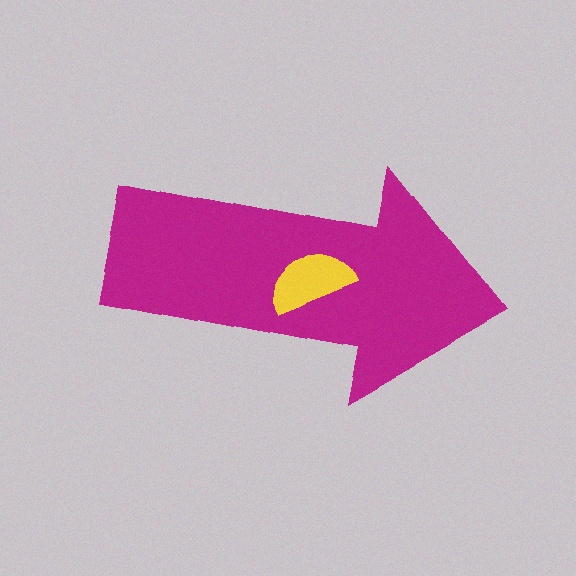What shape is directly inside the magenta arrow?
The yellow semicircle.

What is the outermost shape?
The magenta arrow.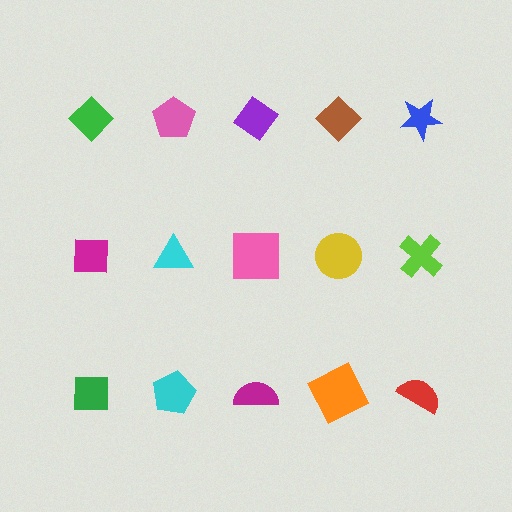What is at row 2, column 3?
A pink square.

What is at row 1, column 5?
A blue star.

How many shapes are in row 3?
5 shapes.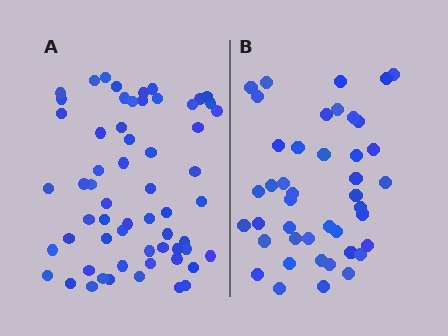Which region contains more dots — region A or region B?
Region A (the left region) has more dots.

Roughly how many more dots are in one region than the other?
Region A has approximately 15 more dots than region B.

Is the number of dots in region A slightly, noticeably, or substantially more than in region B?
Region A has noticeably more, but not dramatically so. The ratio is roughly 1.4 to 1.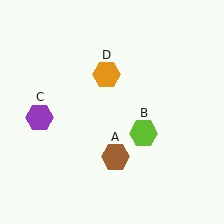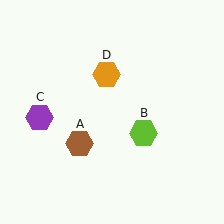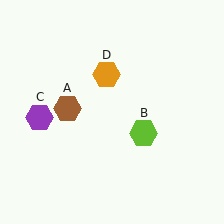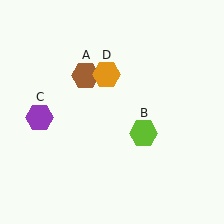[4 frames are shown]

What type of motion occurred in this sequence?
The brown hexagon (object A) rotated clockwise around the center of the scene.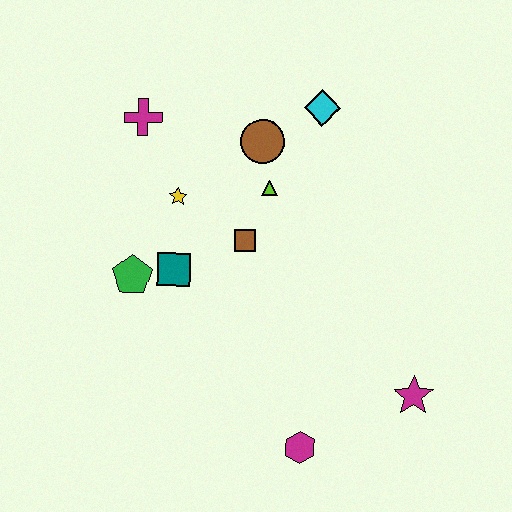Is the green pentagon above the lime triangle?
No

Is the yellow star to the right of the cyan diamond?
No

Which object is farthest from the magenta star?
The magenta cross is farthest from the magenta star.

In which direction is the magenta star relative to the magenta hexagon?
The magenta star is to the right of the magenta hexagon.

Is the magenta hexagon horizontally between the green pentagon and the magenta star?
Yes